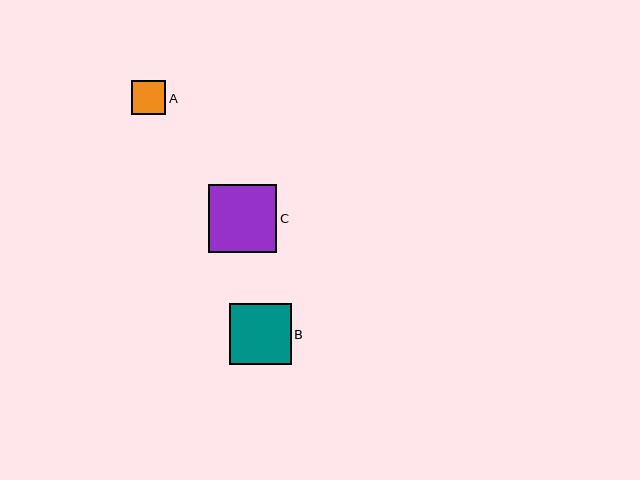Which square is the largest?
Square C is the largest with a size of approximately 68 pixels.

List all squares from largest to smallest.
From largest to smallest: C, B, A.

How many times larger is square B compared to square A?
Square B is approximately 1.8 times the size of square A.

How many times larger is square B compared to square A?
Square B is approximately 1.8 times the size of square A.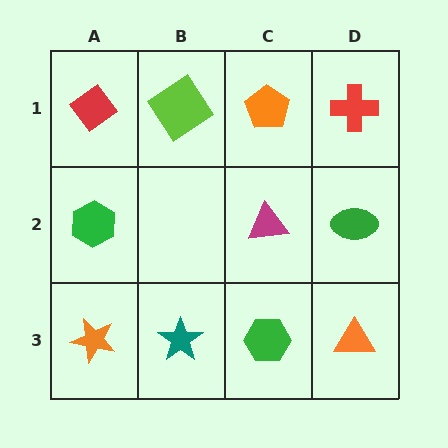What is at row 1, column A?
A red diamond.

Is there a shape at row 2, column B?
No, that cell is empty.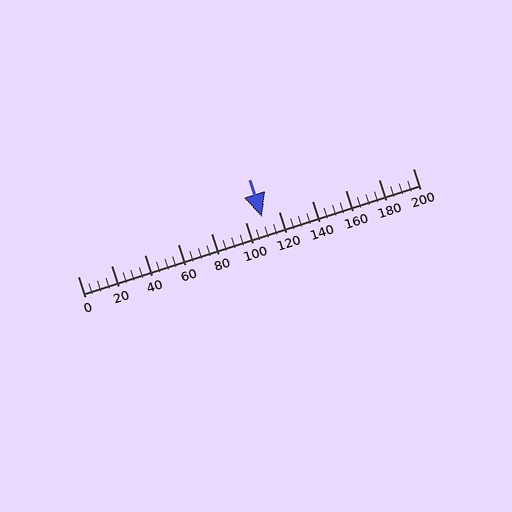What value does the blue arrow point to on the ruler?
The blue arrow points to approximately 110.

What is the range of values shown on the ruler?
The ruler shows values from 0 to 200.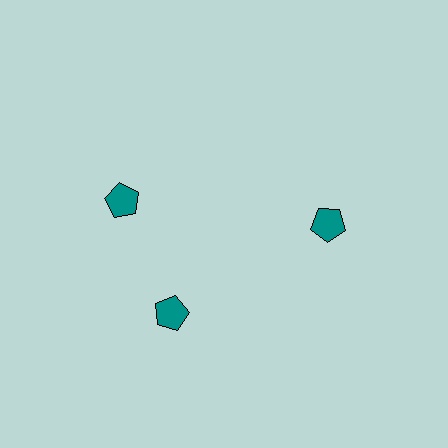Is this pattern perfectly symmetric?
No. The 3 teal pentagons are arranged in a ring, but one element near the 11 o'clock position is rotated out of alignment along the ring, breaking the 3-fold rotational symmetry.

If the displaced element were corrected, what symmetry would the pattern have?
It would have 3-fold rotational symmetry — the pattern would map onto itself every 120 degrees.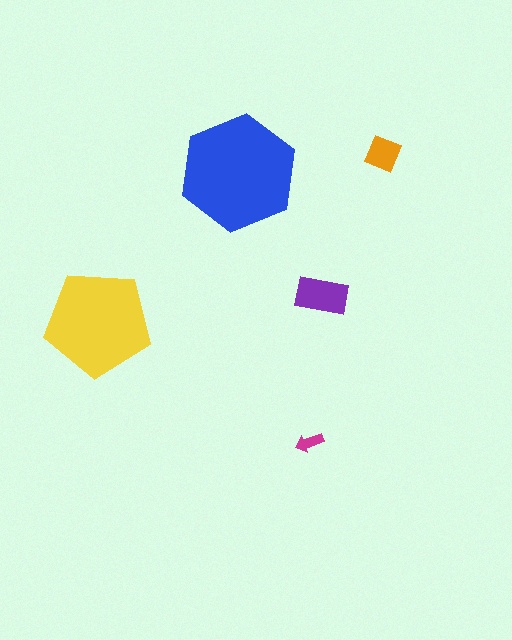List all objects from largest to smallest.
The blue hexagon, the yellow pentagon, the purple rectangle, the orange diamond, the magenta arrow.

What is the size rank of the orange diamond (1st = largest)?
4th.